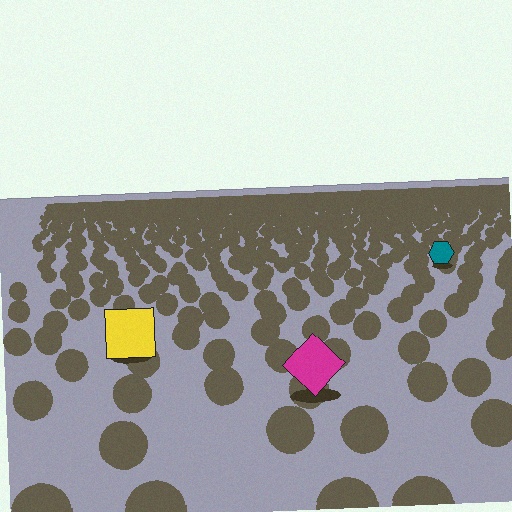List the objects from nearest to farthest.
From nearest to farthest: the magenta diamond, the yellow square, the teal hexagon.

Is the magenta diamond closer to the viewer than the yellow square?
Yes. The magenta diamond is closer — you can tell from the texture gradient: the ground texture is coarser near it.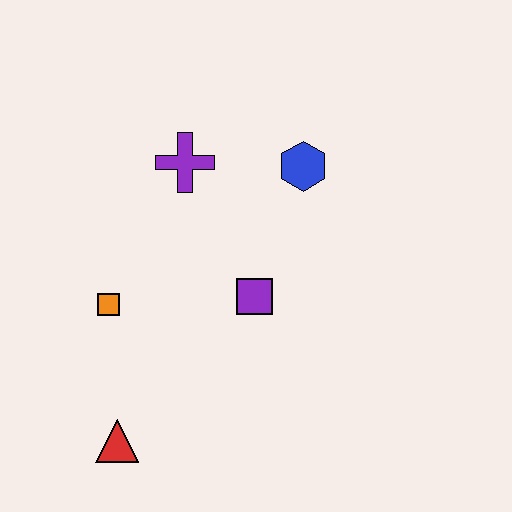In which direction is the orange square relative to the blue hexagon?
The orange square is to the left of the blue hexagon.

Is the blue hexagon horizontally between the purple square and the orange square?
No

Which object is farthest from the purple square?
The red triangle is farthest from the purple square.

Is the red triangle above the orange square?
No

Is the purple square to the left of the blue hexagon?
Yes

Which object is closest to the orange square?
The red triangle is closest to the orange square.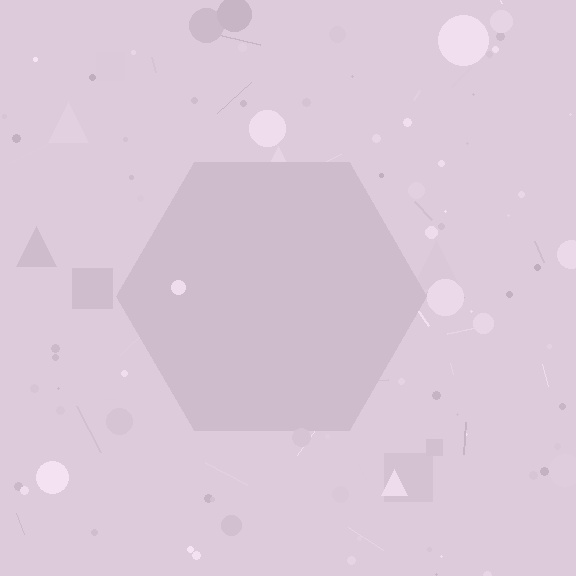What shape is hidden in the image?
A hexagon is hidden in the image.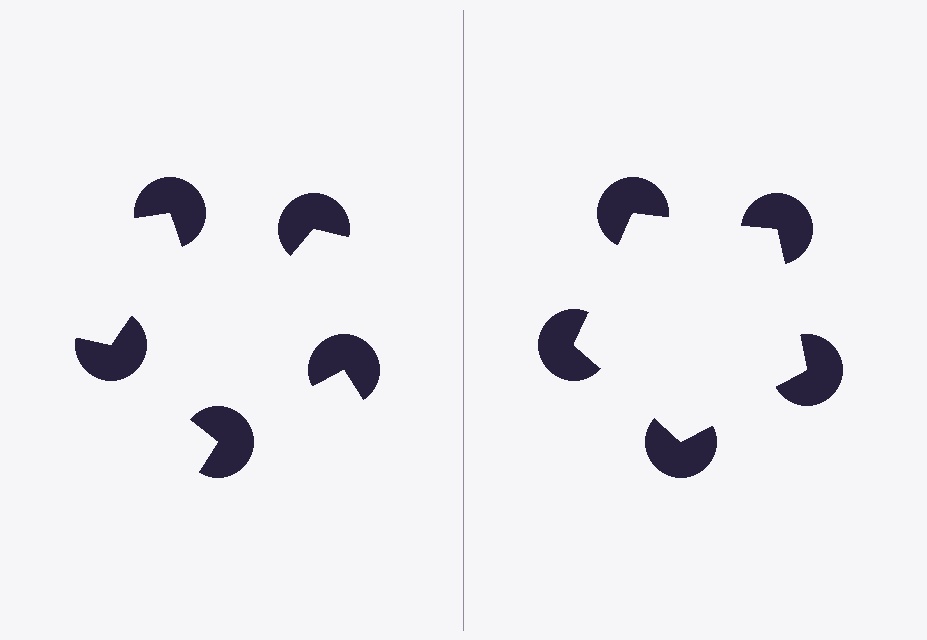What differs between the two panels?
The pac-man discs are positioned identically on both sides; only the wedge orientations differ. On the right they align to a pentagon; on the left they are misaligned.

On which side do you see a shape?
An illusory pentagon appears on the right side. On the left side the wedge cuts are rotated, so no coherent shape forms.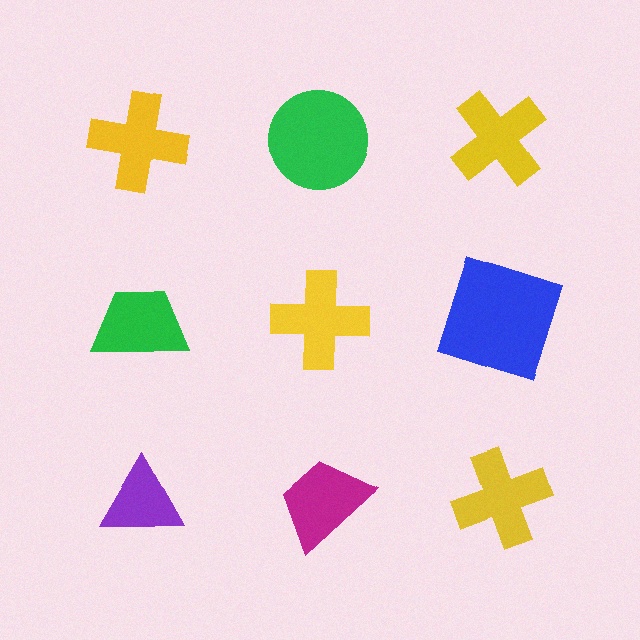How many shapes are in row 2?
3 shapes.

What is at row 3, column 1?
A purple triangle.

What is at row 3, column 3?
A yellow cross.